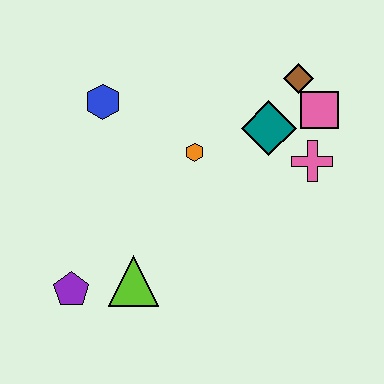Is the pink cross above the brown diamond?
No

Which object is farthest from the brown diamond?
The purple pentagon is farthest from the brown diamond.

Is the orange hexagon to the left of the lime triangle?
No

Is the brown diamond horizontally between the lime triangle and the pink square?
Yes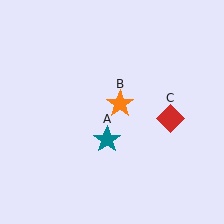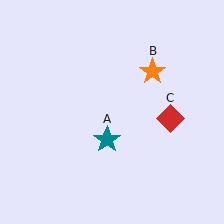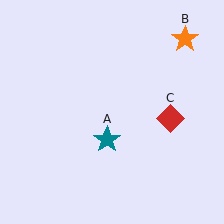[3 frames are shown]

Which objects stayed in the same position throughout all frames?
Teal star (object A) and red diamond (object C) remained stationary.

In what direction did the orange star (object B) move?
The orange star (object B) moved up and to the right.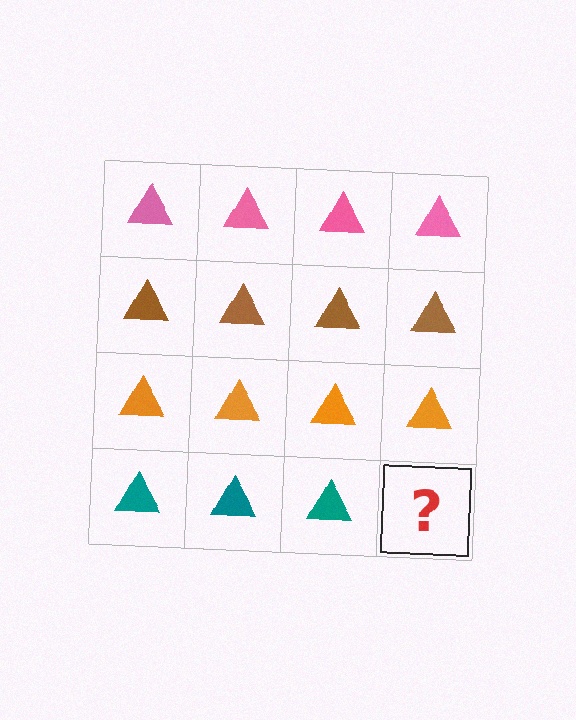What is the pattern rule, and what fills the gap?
The rule is that each row has a consistent color. The gap should be filled with a teal triangle.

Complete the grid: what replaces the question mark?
The question mark should be replaced with a teal triangle.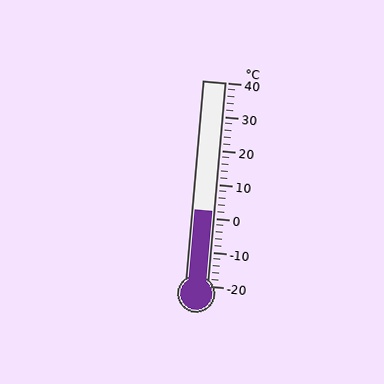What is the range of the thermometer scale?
The thermometer scale ranges from -20°C to 40°C.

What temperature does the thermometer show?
The thermometer shows approximately 2°C.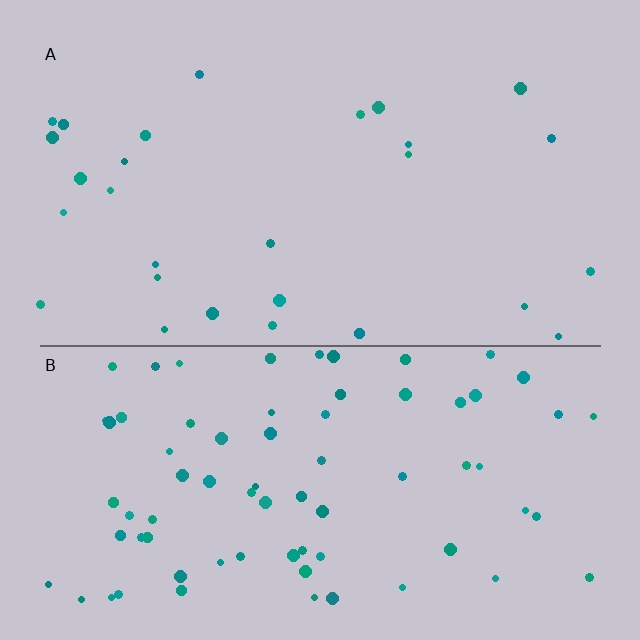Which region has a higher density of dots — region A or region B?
B (the bottom).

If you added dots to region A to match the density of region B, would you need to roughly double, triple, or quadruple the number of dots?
Approximately triple.